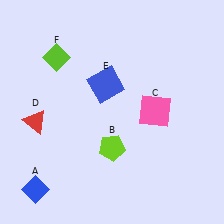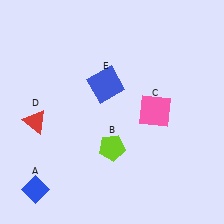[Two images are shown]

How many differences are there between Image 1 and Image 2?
There is 1 difference between the two images.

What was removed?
The lime diamond (F) was removed in Image 2.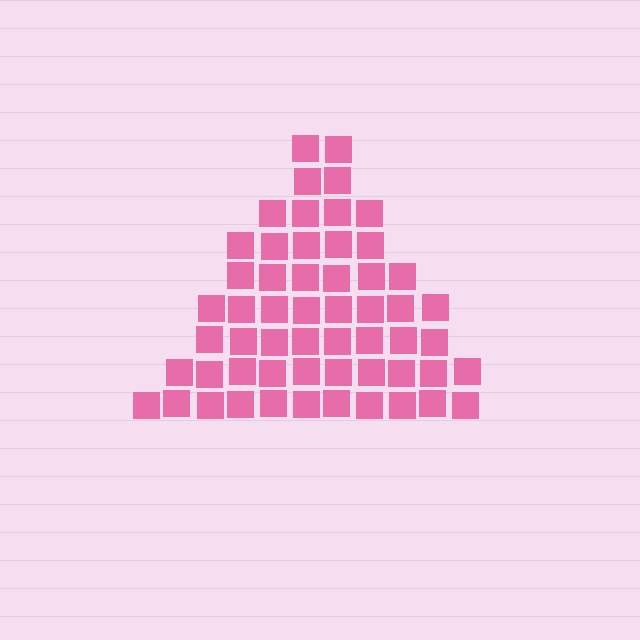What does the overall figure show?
The overall figure shows a triangle.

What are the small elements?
The small elements are squares.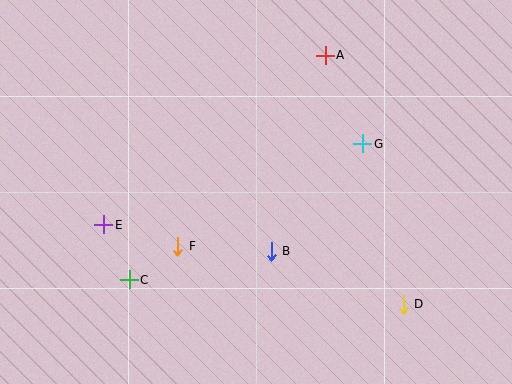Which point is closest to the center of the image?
Point B at (271, 251) is closest to the center.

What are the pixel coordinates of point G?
Point G is at (363, 144).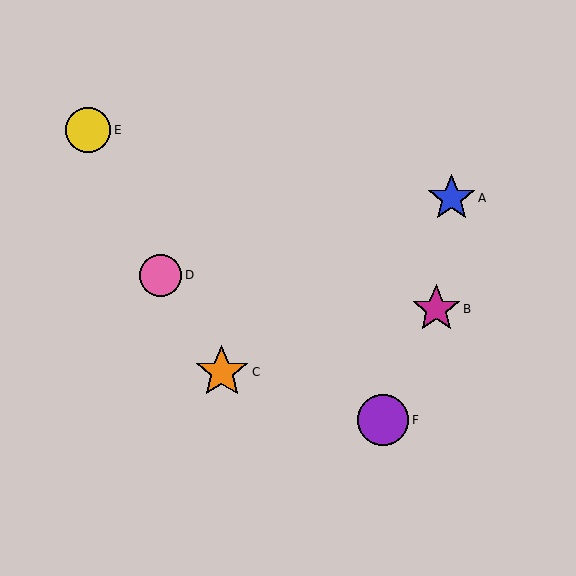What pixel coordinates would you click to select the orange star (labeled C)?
Click at (222, 372) to select the orange star C.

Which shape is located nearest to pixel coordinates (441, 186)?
The blue star (labeled A) at (451, 198) is nearest to that location.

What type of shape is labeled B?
Shape B is a magenta star.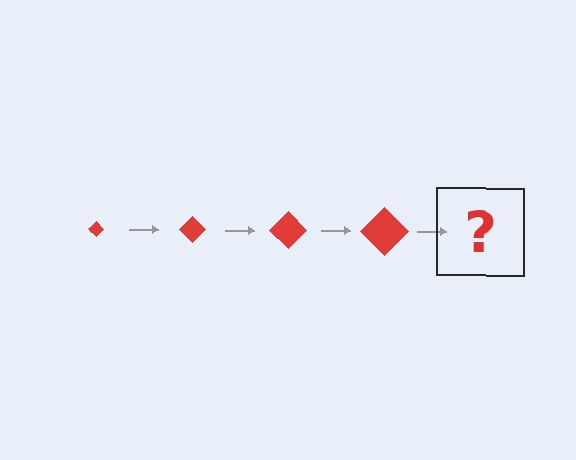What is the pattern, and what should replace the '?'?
The pattern is that the diamond gets progressively larger each step. The '?' should be a red diamond, larger than the previous one.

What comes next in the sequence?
The next element should be a red diamond, larger than the previous one.